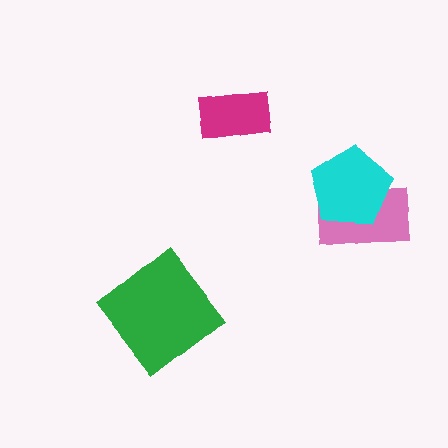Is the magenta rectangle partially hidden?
No, no other shape covers it.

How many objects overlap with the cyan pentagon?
1 object overlaps with the cyan pentagon.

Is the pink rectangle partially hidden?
Yes, it is partially covered by another shape.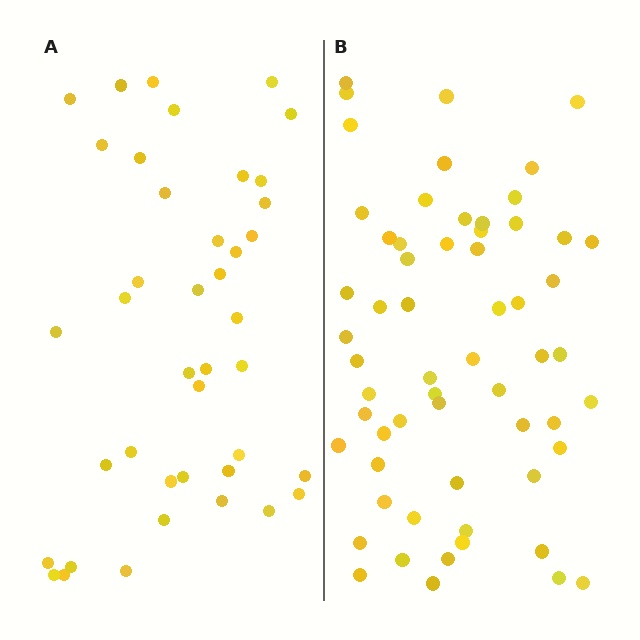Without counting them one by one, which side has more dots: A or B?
Region B (the right region) has more dots.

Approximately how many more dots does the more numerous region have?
Region B has approximately 20 more dots than region A.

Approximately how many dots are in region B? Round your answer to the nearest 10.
About 60 dots.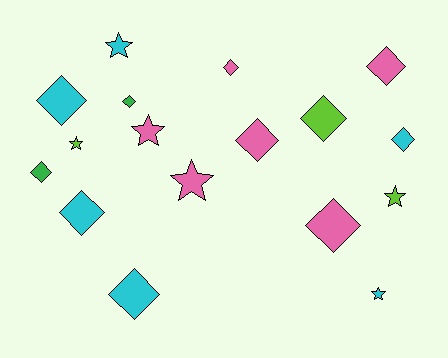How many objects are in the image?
There are 17 objects.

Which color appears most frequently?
Pink, with 6 objects.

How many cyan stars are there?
There are 2 cyan stars.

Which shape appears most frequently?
Diamond, with 11 objects.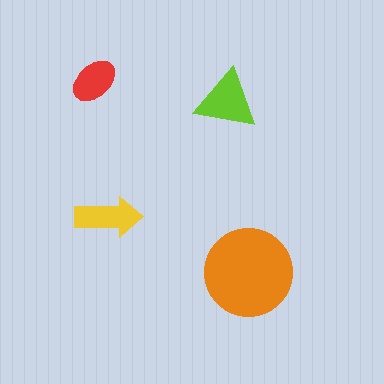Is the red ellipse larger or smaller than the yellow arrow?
Smaller.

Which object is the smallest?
The red ellipse.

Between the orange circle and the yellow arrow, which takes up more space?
The orange circle.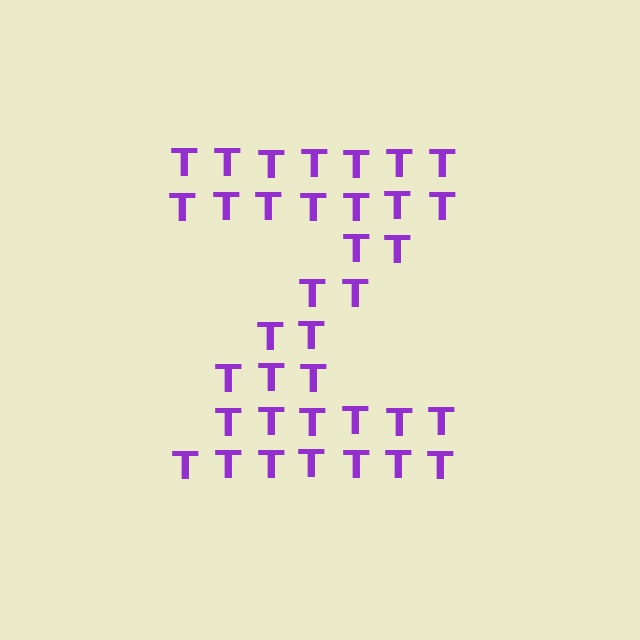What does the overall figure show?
The overall figure shows the letter Z.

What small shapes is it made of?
It is made of small letter T's.